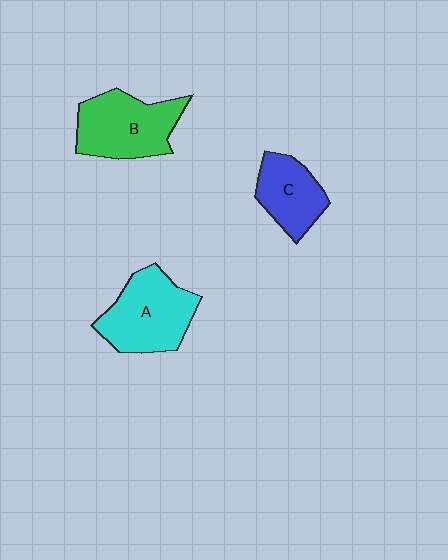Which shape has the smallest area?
Shape C (blue).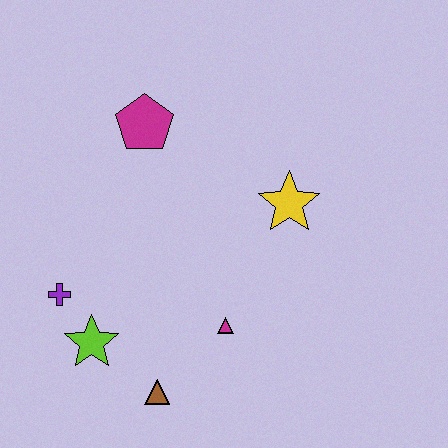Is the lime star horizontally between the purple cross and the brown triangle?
Yes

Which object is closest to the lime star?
The purple cross is closest to the lime star.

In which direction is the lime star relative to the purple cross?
The lime star is below the purple cross.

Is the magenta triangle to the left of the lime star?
No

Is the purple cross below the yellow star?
Yes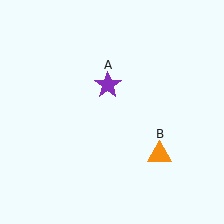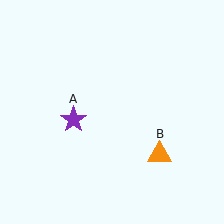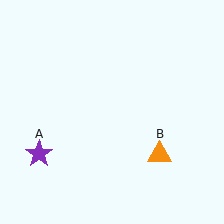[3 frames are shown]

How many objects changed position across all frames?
1 object changed position: purple star (object A).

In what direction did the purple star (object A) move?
The purple star (object A) moved down and to the left.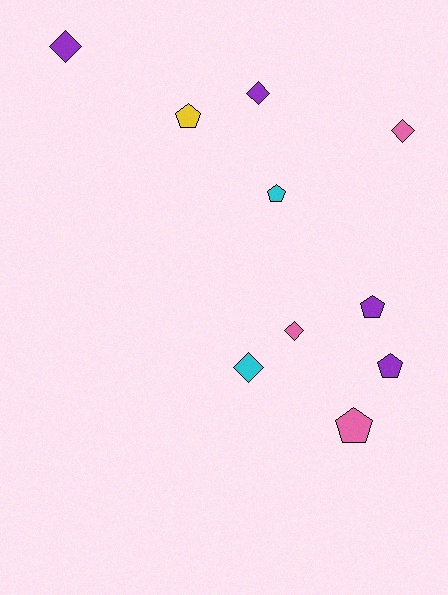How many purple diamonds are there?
There are 2 purple diamonds.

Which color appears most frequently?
Purple, with 4 objects.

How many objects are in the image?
There are 10 objects.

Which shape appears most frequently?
Diamond, with 5 objects.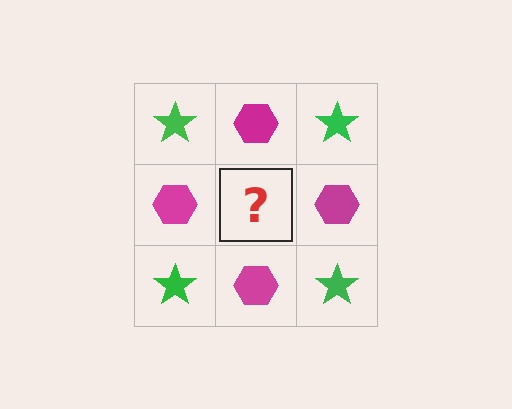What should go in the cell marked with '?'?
The missing cell should contain a green star.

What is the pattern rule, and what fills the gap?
The rule is that it alternates green star and magenta hexagon in a checkerboard pattern. The gap should be filled with a green star.